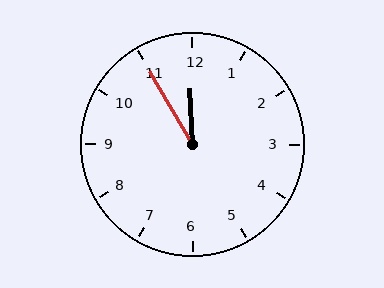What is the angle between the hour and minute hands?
Approximately 28 degrees.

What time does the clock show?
11:55.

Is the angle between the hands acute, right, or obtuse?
It is acute.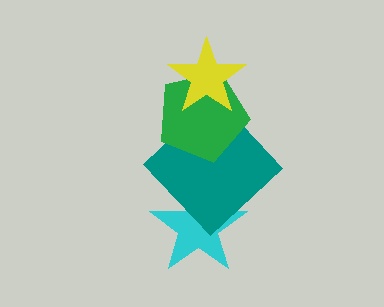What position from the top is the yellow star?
The yellow star is 1st from the top.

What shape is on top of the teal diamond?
The green pentagon is on top of the teal diamond.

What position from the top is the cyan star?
The cyan star is 4th from the top.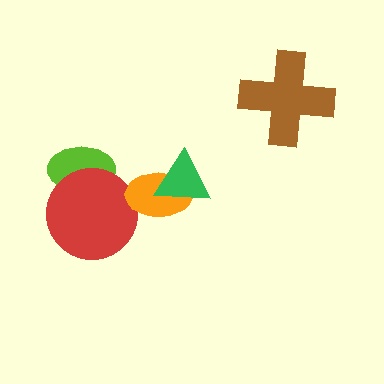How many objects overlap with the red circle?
2 objects overlap with the red circle.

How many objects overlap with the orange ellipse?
2 objects overlap with the orange ellipse.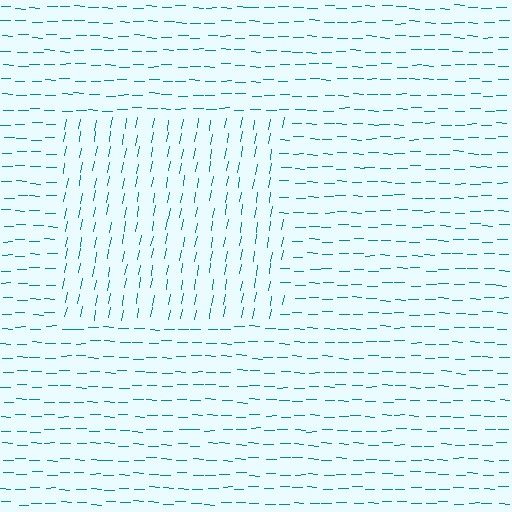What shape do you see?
I see a rectangle.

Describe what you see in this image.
The image is filled with small teal line segments. A rectangle region in the image has lines oriented differently from the surrounding lines, creating a visible texture boundary.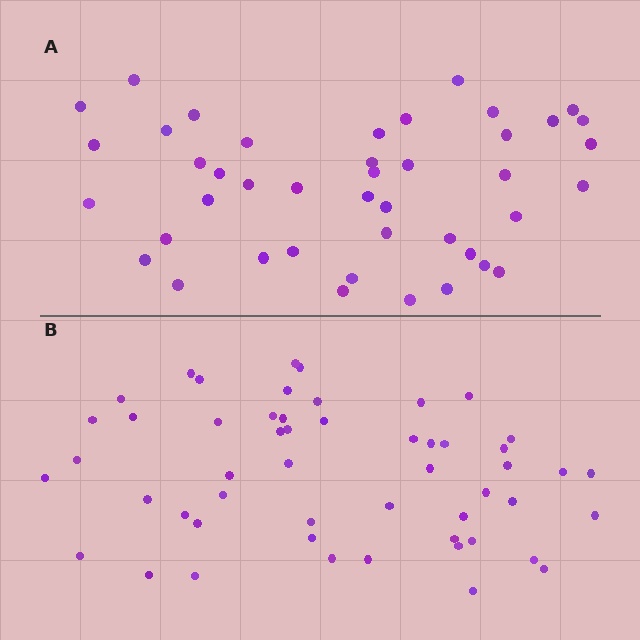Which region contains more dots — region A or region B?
Region B (the bottom region) has more dots.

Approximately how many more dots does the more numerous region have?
Region B has roughly 8 or so more dots than region A.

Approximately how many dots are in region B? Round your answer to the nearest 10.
About 50 dots. (The exact count is 52, which rounds to 50.)